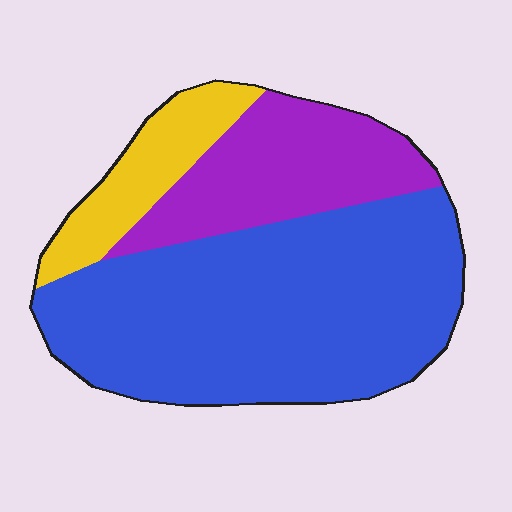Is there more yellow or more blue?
Blue.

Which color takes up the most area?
Blue, at roughly 60%.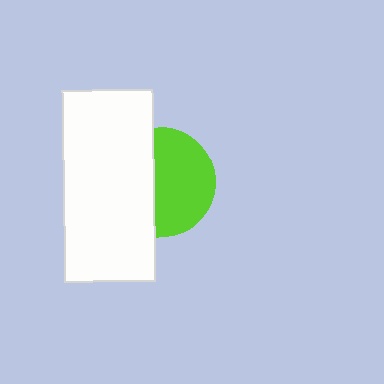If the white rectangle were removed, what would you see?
You would see the complete lime circle.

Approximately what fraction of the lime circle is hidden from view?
Roughly 44% of the lime circle is hidden behind the white rectangle.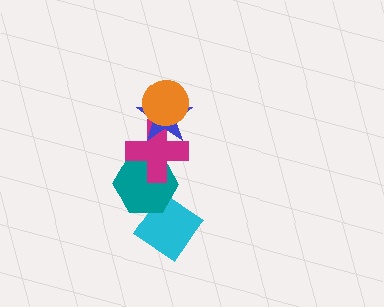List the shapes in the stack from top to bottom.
From top to bottom: the orange circle, the blue star, the magenta cross, the teal hexagon, the cyan diamond.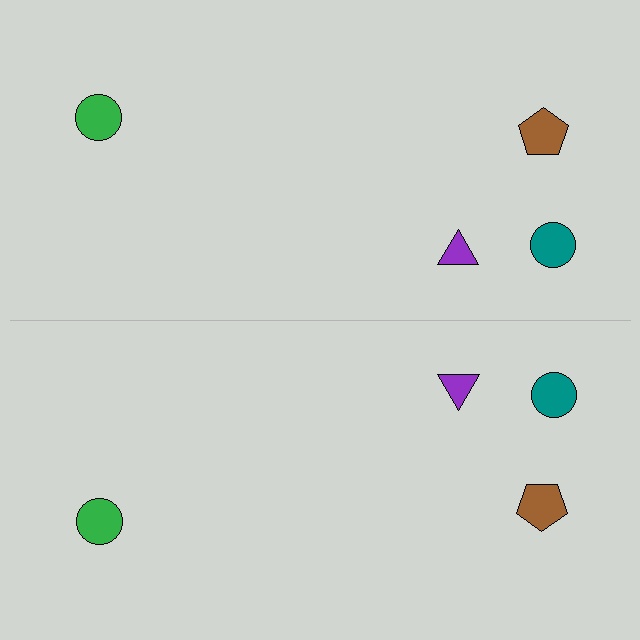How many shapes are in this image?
There are 8 shapes in this image.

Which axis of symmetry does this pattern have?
The pattern has a horizontal axis of symmetry running through the center of the image.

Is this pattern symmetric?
Yes, this pattern has bilateral (reflection) symmetry.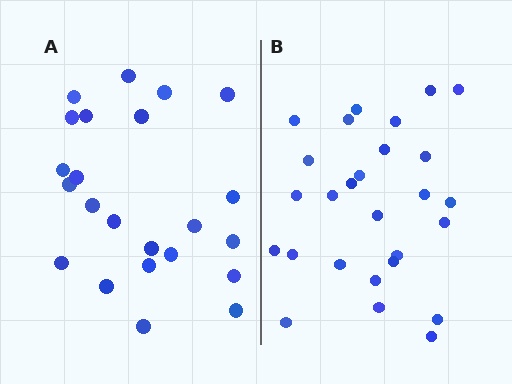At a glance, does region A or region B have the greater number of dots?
Region B (the right region) has more dots.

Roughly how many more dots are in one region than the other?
Region B has about 4 more dots than region A.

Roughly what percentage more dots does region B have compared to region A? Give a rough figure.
About 15% more.